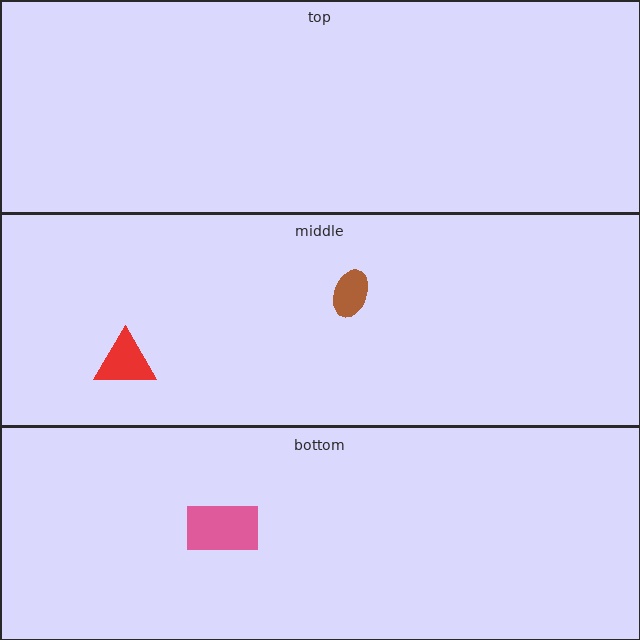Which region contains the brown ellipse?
The middle region.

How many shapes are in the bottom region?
1.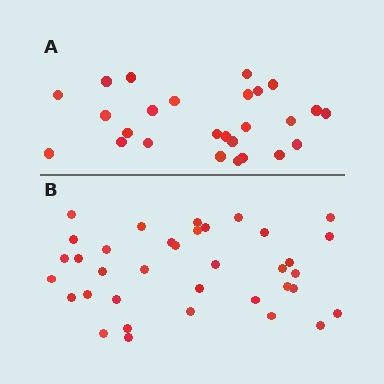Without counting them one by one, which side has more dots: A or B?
Region B (the bottom region) has more dots.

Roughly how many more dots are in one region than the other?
Region B has roughly 10 or so more dots than region A.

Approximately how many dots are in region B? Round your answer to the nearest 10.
About 40 dots. (The exact count is 36, which rounds to 40.)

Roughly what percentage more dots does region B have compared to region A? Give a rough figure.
About 40% more.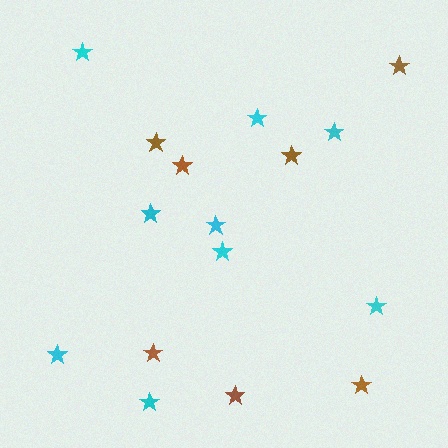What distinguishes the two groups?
There are 2 groups: one group of brown stars (7) and one group of cyan stars (9).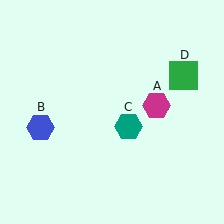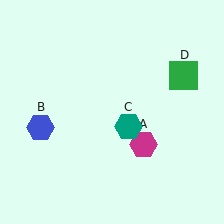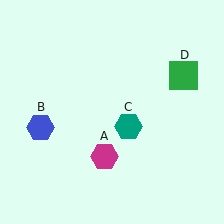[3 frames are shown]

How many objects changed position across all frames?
1 object changed position: magenta hexagon (object A).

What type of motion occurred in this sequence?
The magenta hexagon (object A) rotated clockwise around the center of the scene.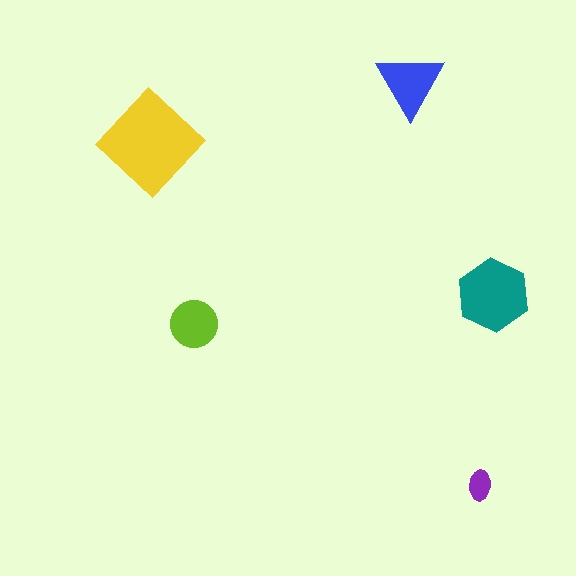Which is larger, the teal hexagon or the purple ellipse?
The teal hexagon.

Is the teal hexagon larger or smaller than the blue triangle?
Larger.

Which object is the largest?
The yellow diamond.